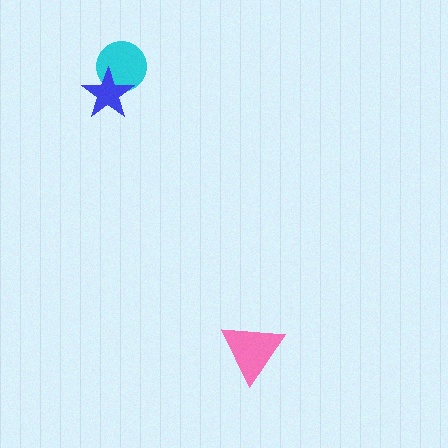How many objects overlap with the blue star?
1 object overlaps with the blue star.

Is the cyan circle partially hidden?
Yes, it is partially covered by another shape.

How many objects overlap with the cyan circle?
1 object overlaps with the cyan circle.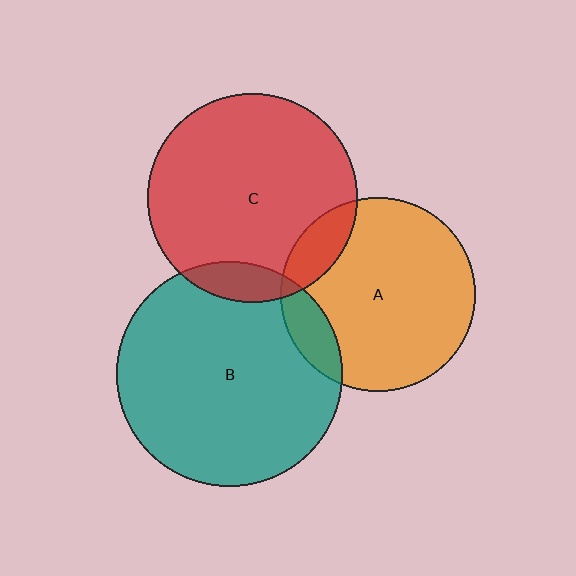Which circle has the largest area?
Circle B (teal).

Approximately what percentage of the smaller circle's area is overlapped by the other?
Approximately 15%.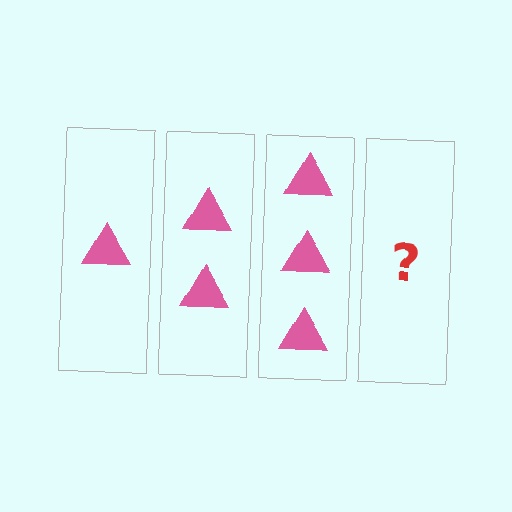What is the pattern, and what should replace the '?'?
The pattern is that each step adds one more triangle. The '?' should be 4 triangles.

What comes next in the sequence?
The next element should be 4 triangles.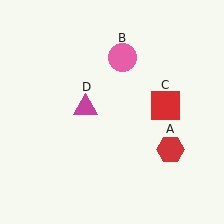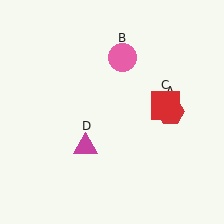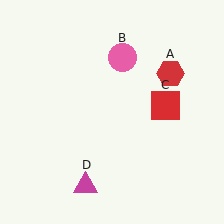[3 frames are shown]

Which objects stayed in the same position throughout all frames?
Pink circle (object B) and red square (object C) remained stationary.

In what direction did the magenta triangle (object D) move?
The magenta triangle (object D) moved down.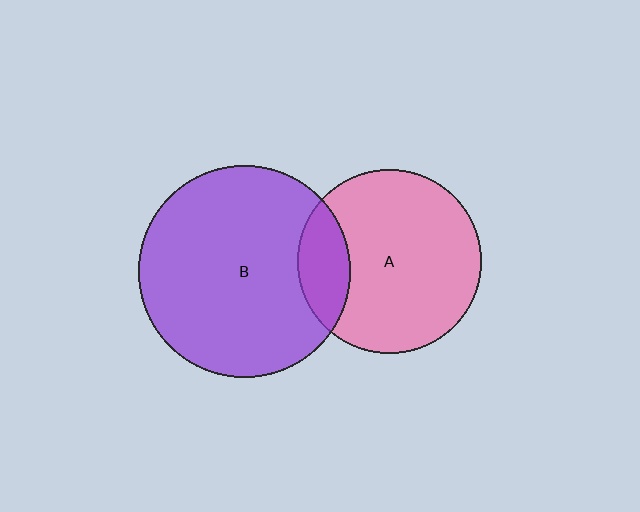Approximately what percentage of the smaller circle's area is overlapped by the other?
Approximately 20%.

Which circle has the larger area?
Circle B (purple).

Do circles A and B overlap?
Yes.